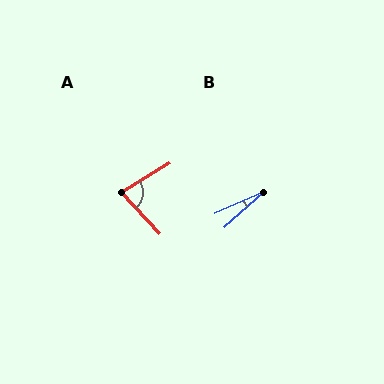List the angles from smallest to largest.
B (18°), A (78°).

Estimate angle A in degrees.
Approximately 78 degrees.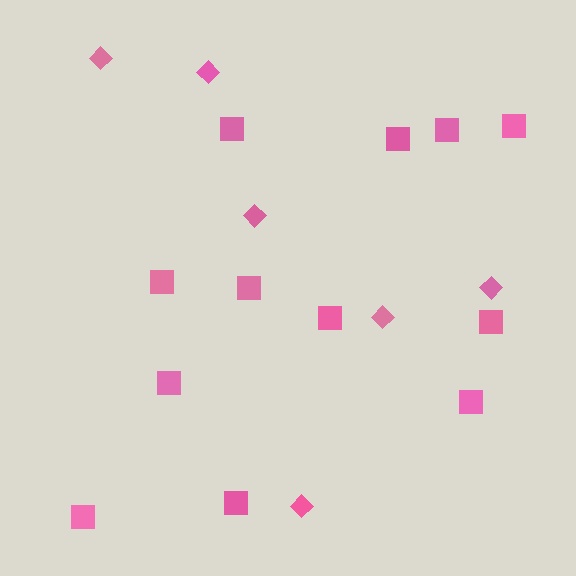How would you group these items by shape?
There are 2 groups: one group of diamonds (6) and one group of squares (12).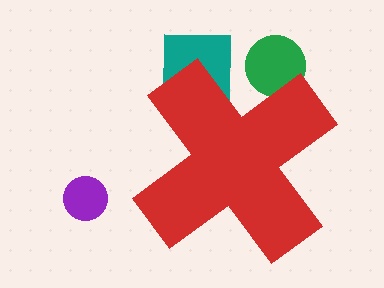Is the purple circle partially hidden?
No, the purple circle is fully visible.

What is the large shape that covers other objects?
A red cross.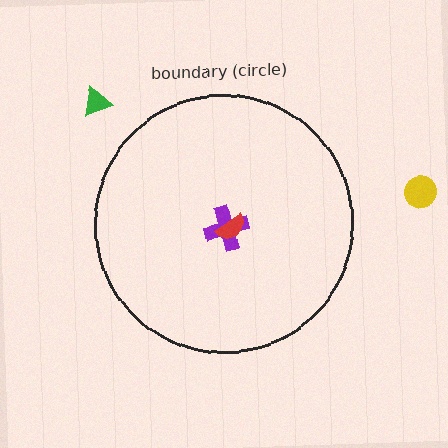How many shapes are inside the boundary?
2 inside, 2 outside.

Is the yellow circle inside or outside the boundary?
Outside.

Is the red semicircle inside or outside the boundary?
Inside.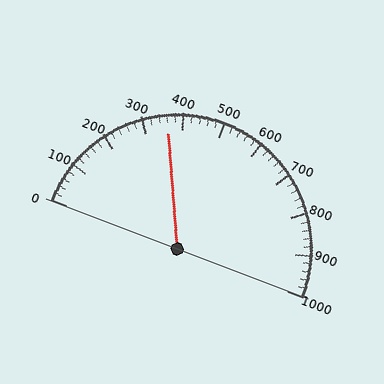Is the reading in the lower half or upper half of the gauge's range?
The reading is in the lower half of the range (0 to 1000).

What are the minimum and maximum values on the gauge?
The gauge ranges from 0 to 1000.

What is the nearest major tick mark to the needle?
The nearest major tick mark is 400.